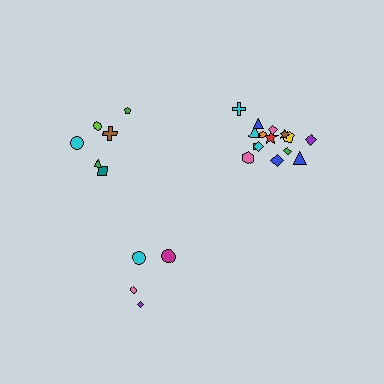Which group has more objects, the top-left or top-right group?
The top-right group.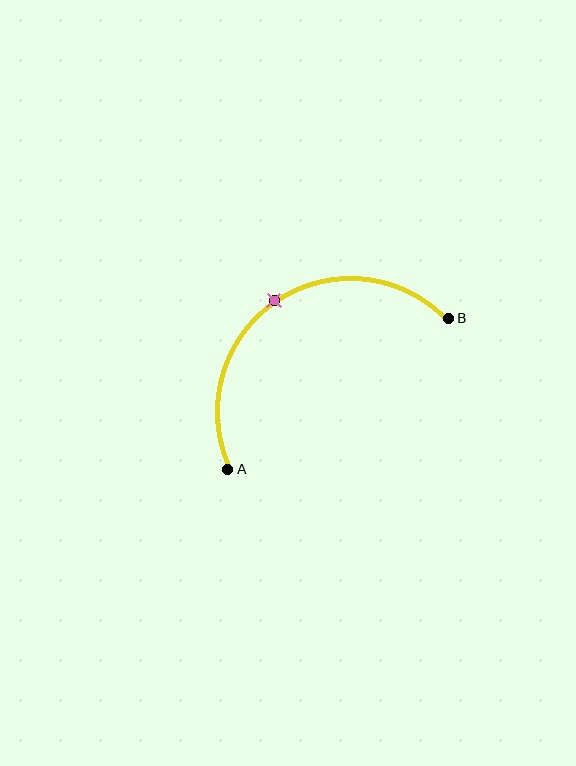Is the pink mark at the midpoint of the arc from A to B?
Yes. The pink mark lies on the arc at equal arc-length from both A and B — it is the arc midpoint.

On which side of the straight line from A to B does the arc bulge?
The arc bulges above and to the left of the straight line connecting A and B.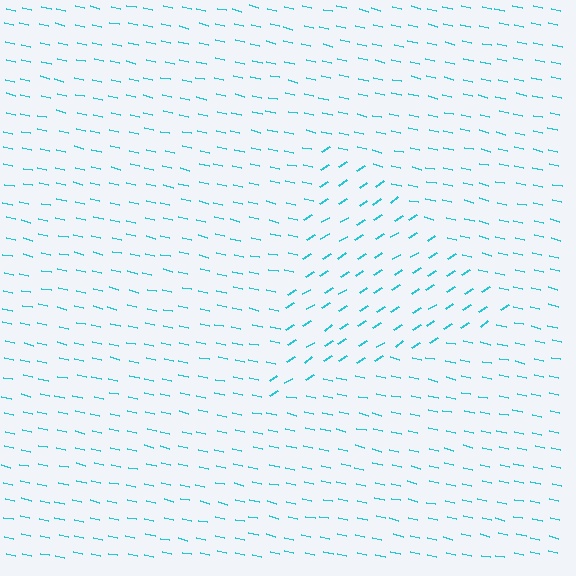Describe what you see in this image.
The image is filled with small cyan line segments. A triangle region in the image has lines oriented differently from the surrounding lines, creating a visible texture boundary.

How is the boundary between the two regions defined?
The boundary is defined purely by a change in line orientation (approximately 45 degrees difference). All lines are the same color and thickness.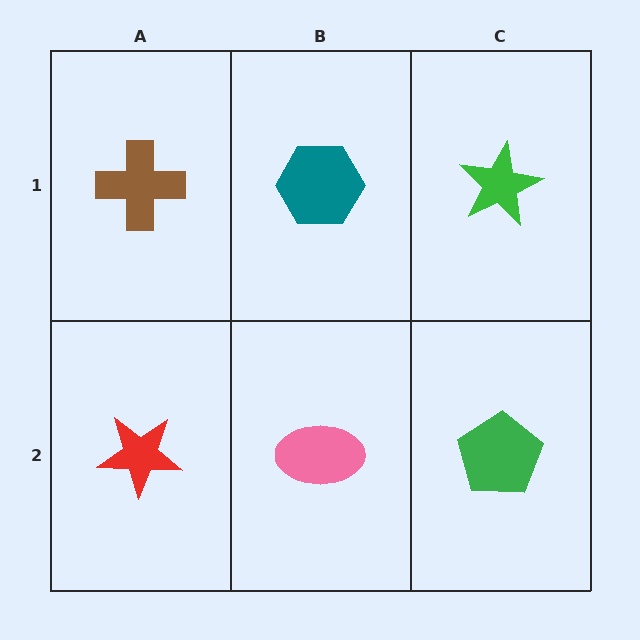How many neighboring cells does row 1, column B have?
3.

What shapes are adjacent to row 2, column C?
A green star (row 1, column C), a pink ellipse (row 2, column B).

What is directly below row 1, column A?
A red star.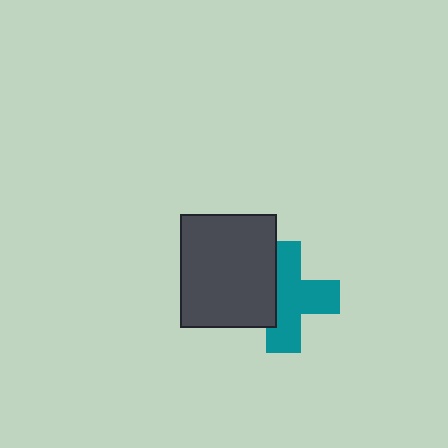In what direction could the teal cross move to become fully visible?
The teal cross could move right. That would shift it out from behind the dark gray rectangle entirely.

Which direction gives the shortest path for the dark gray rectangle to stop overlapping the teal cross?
Moving left gives the shortest separation.